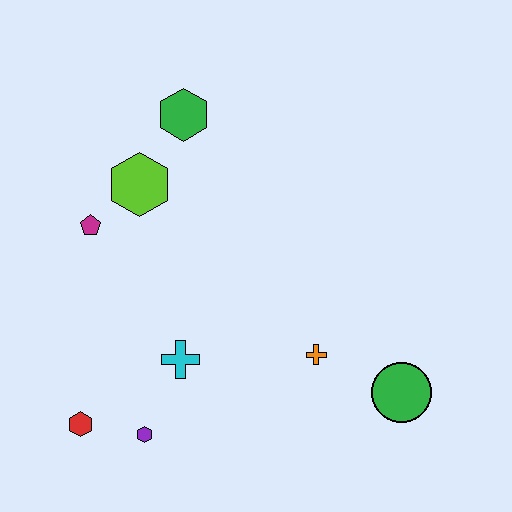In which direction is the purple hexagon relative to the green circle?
The purple hexagon is to the left of the green circle.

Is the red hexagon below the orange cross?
Yes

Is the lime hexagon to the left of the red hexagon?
No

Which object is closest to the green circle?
The orange cross is closest to the green circle.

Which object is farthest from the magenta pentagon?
The green circle is farthest from the magenta pentagon.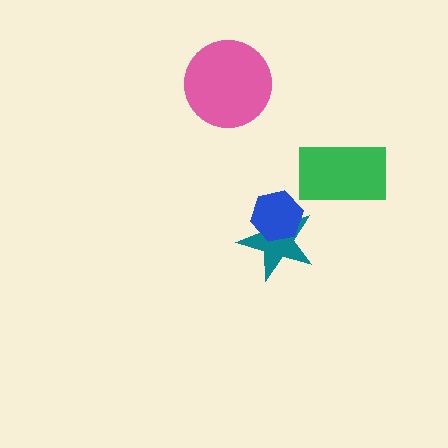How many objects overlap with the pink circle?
0 objects overlap with the pink circle.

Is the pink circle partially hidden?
No, no other shape covers it.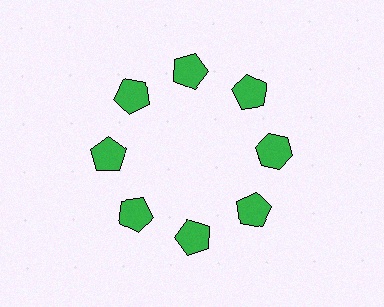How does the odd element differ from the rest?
It has a different shape: hexagon instead of pentagon.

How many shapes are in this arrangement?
There are 8 shapes arranged in a ring pattern.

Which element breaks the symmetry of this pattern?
The green hexagon at roughly the 3 o'clock position breaks the symmetry. All other shapes are green pentagons.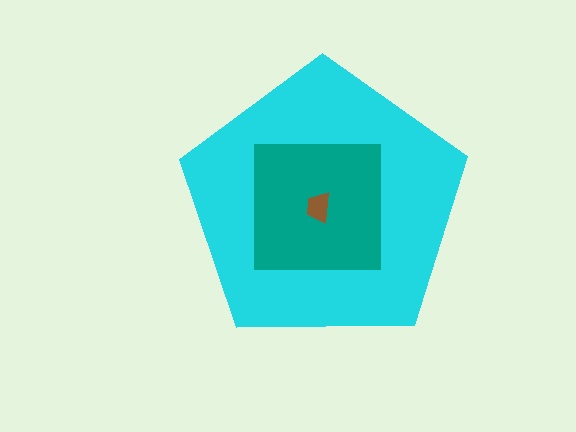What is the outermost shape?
The cyan pentagon.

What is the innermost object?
The brown trapezoid.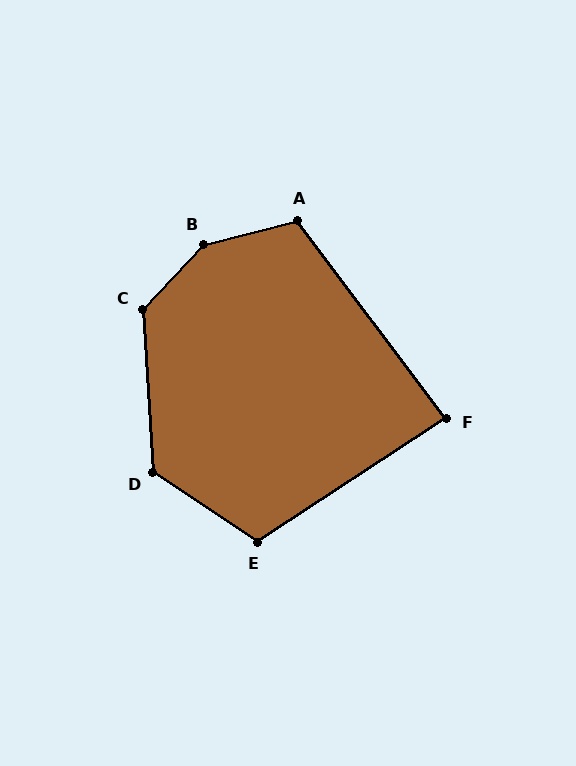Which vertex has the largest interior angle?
B, at approximately 147 degrees.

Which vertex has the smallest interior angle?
F, at approximately 86 degrees.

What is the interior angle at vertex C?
Approximately 134 degrees (obtuse).